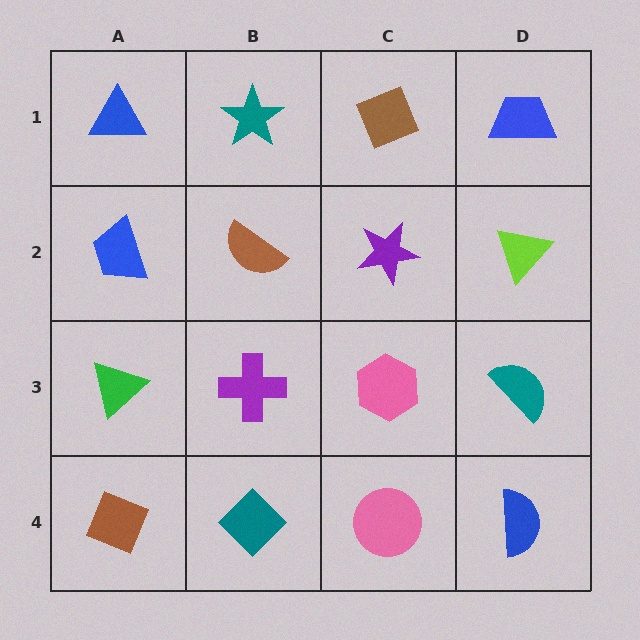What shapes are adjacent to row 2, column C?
A brown diamond (row 1, column C), a pink hexagon (row 3, column C), a brown semicircle (row 2, column B), a lime triangle (row 2, column D).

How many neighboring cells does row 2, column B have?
4.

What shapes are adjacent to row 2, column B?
A teal star (row 1, column B), a purple cross (row 3, column B), a blue trapezoid (row 2, column A), a purple star (row 2, column C).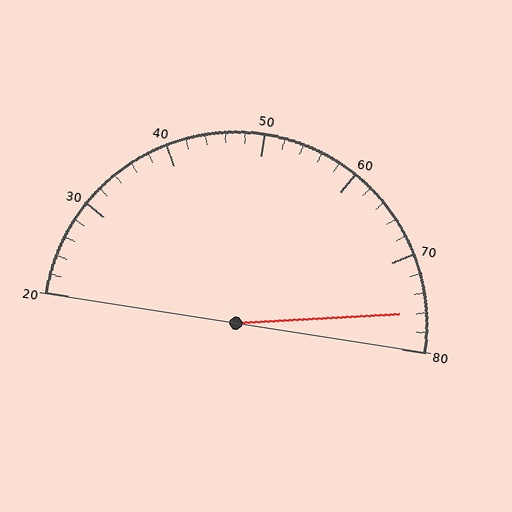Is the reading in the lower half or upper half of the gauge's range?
The reading is in the upper half of the range (20 to 80).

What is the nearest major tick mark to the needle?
The nearest major tick mark is 80.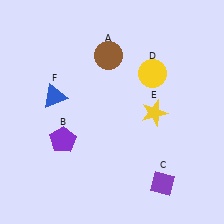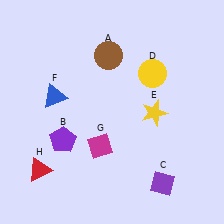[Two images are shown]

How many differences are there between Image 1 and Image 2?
There are 2 differences between the two images.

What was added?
A magenta diamond (G), a red triangle (H) were added in Image 2.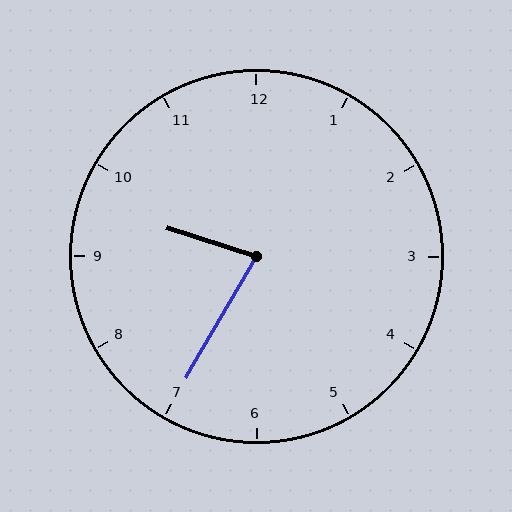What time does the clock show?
9:35.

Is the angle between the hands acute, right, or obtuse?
It is acute.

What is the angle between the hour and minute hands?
Approximately 78 degrees.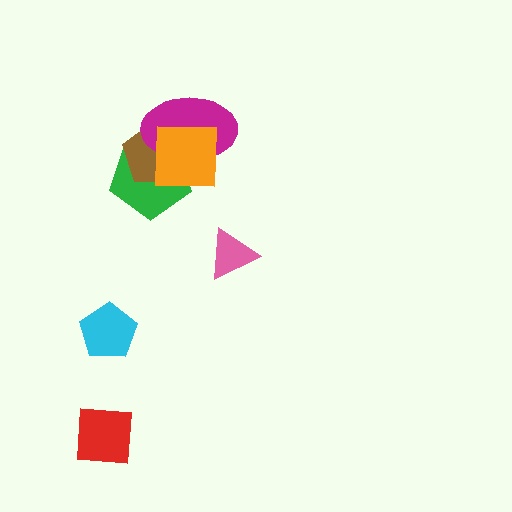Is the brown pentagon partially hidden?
Yes, it is partially covered by another shape.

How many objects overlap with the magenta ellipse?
3 objects overlap with the magenta ellipse.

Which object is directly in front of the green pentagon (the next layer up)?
The brown pentagon is directly in front of the green pentagon.